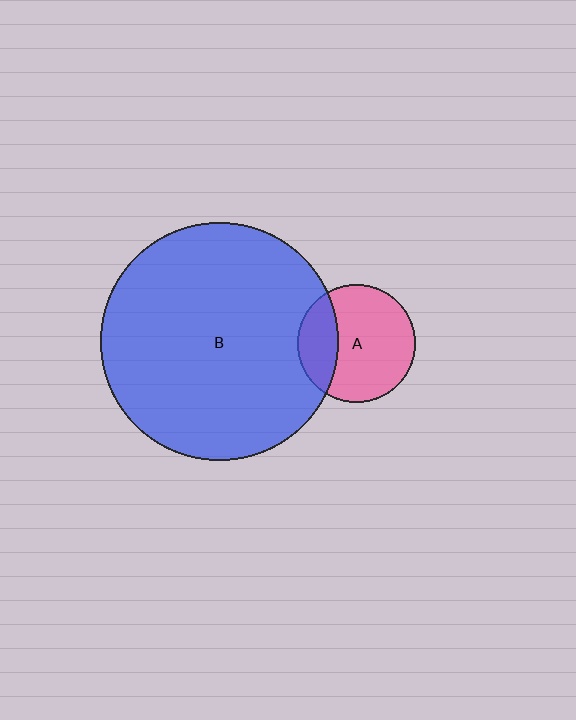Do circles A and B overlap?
Yes.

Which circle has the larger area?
Circle B (blue).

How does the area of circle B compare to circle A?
Approximately 4.1 times.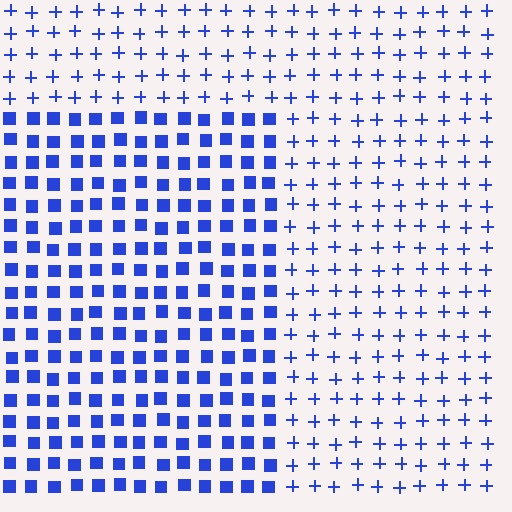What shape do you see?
I see a rectangle.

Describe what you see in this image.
The image is filled with small blue elements arranged in a uniform grid. A rectangle-shaped region contains squares, while the surrounding area contains plus signs. The boundary is defined purely by the change in element shape.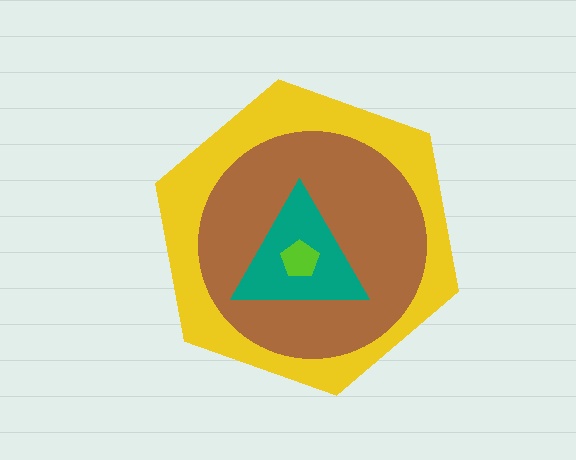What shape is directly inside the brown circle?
The teal triangle.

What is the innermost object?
The lime pentagon.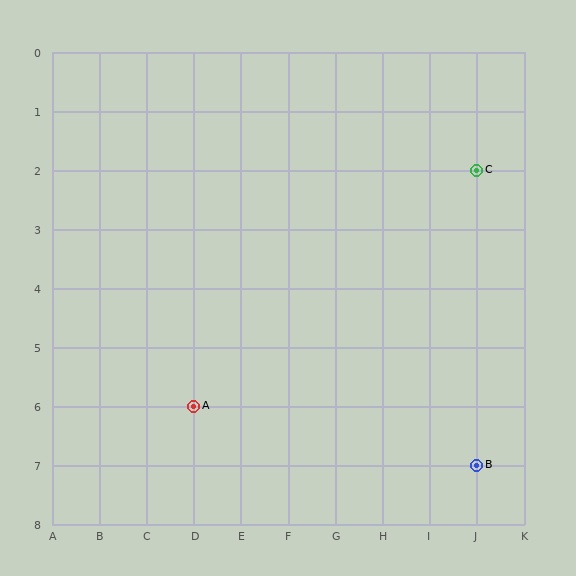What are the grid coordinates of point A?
Point A is at grid coordinates (D, 6).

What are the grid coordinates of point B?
Point B is at grid coordinates (J, 7).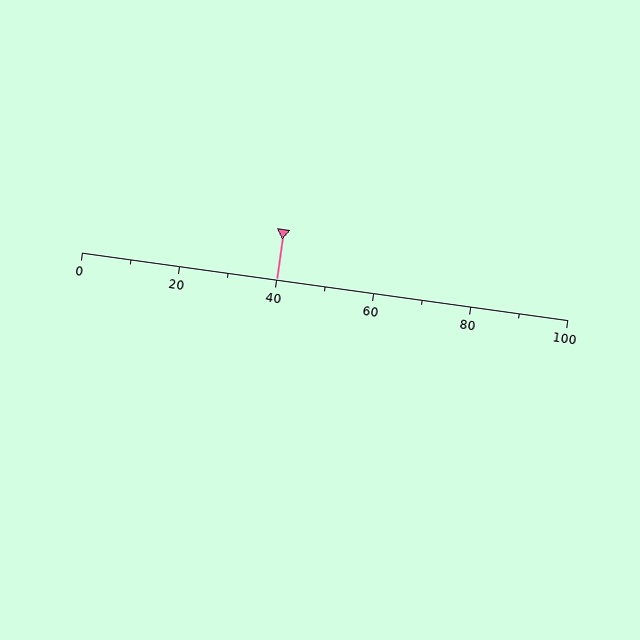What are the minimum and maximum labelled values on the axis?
The axis runs from 0 to 100.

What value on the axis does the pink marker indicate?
The marker indicates approximately 40.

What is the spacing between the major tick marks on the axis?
The major ticks are spaced 20 apart.